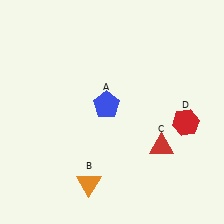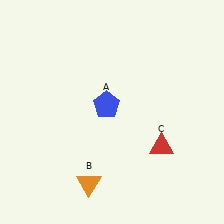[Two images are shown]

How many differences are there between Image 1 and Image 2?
There is 1 difference between the two images.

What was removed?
The red hexagon (D) was removed in Image 2.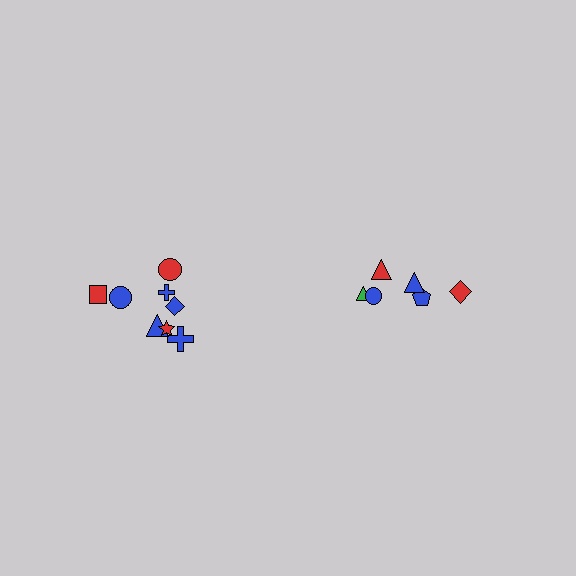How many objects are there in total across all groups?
There are 14 objects.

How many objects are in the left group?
There are 8 objects.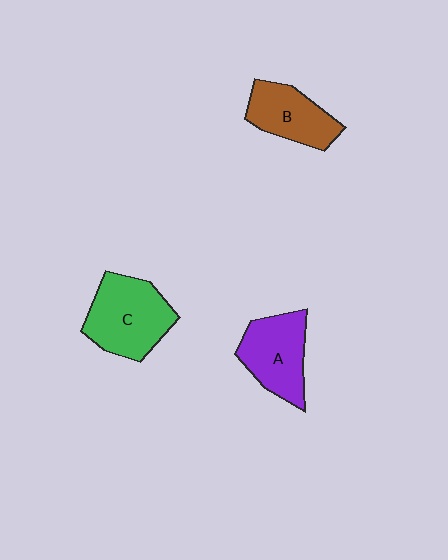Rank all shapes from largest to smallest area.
From largest to smallest: C (green), A (purple), B (brown).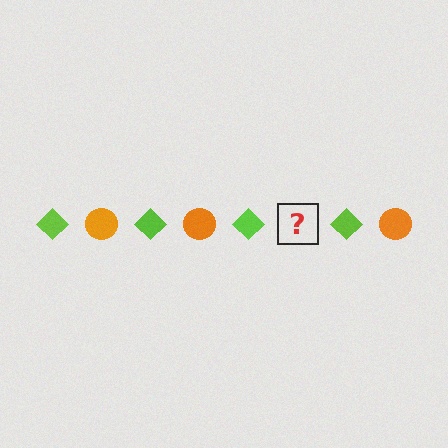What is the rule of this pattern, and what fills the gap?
The rule is that the pattern alternates between lime diamond and orange circle. The gap should be filled with an orange circle.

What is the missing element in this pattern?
The missing element is an orange circle.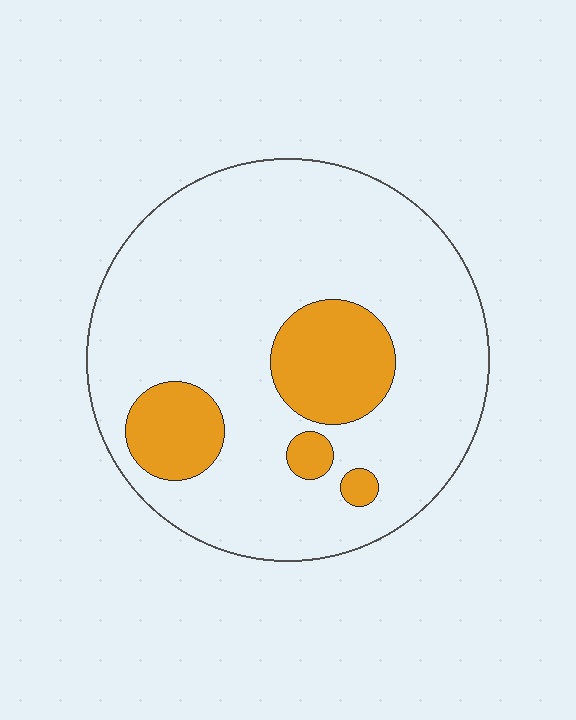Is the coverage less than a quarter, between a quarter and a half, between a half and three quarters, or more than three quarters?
Less than a quarter.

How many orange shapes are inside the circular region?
4.